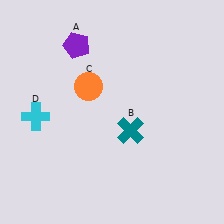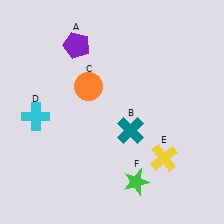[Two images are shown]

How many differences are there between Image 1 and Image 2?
There are 2 differences between the two images.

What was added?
A yellow cross (E), a green star (F) were added in Image 2.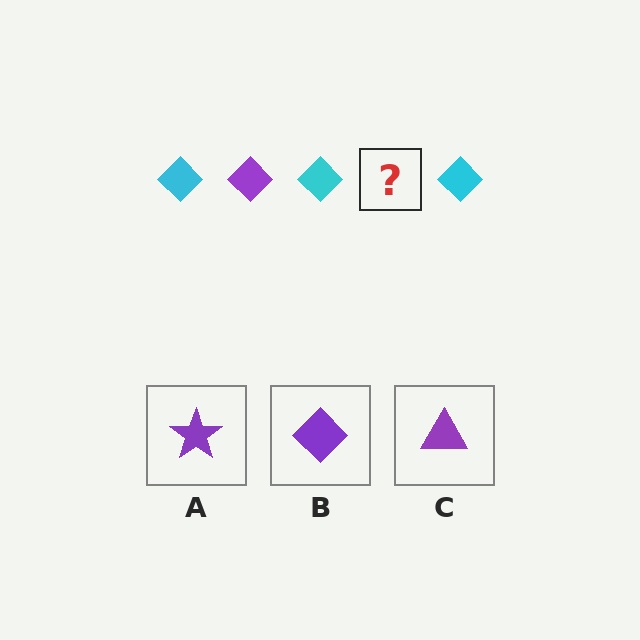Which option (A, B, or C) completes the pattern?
B.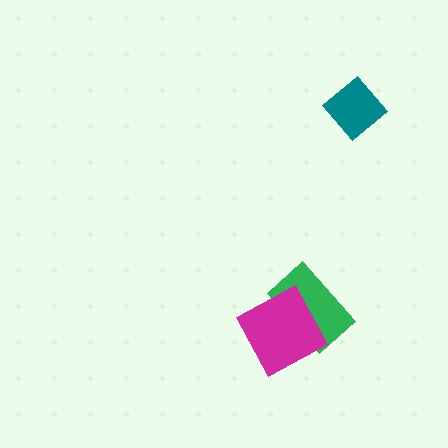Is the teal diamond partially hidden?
No, no other shape covers it.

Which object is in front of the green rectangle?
The magenta diamond is in front of the green rectangle.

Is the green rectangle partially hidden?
Yes, it is partially covered by another shape.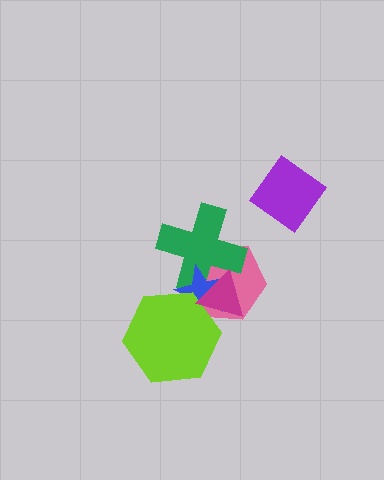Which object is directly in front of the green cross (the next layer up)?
The blue star is directly in front of the green cross.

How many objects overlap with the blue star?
4 objects overlap with the blue star.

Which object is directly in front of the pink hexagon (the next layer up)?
The green cross is directly in front of the pink hexagon.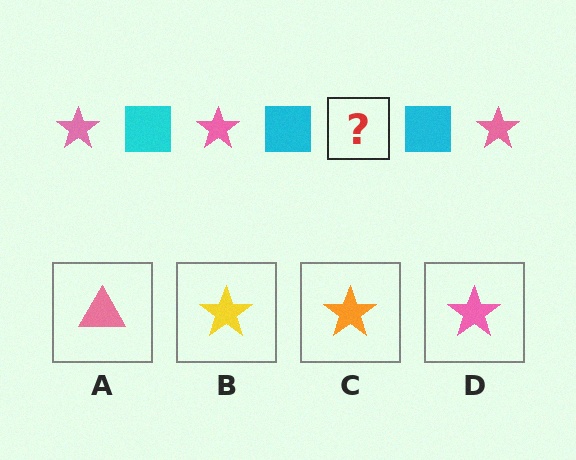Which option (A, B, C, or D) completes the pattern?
D.